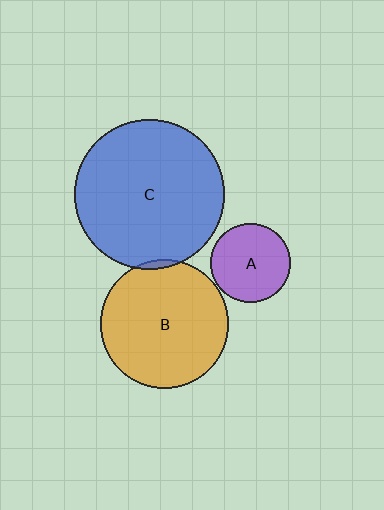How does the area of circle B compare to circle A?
Approximately 2.6 times.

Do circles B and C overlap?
Yes.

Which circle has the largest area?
Circle C (blue).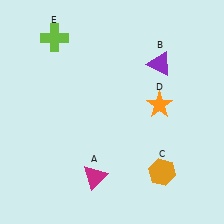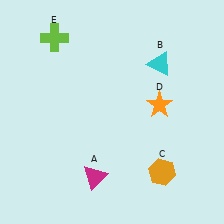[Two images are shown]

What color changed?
The triangle (B) changed from purple in Image 1 to cyan in Image 2.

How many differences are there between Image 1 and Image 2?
There is 1 difference between the two images.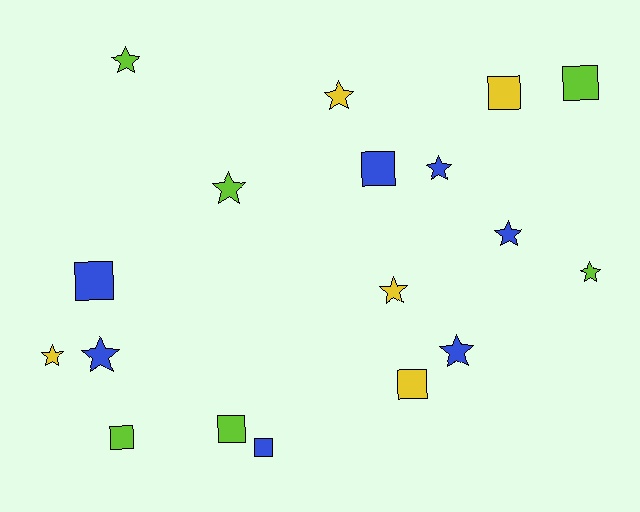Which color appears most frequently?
Blue, with 7 objects.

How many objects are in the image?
There are 18 objects.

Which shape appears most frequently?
Star, with 10 objects.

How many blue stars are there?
There are 4 blue stars.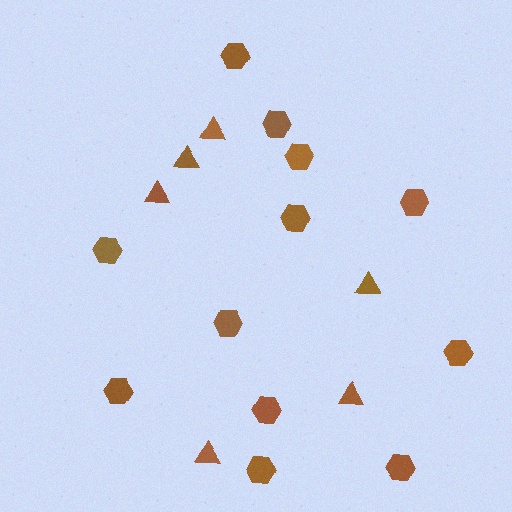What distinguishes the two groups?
There are 2 groups: one group of hexagons (12) and one group of triangles (6).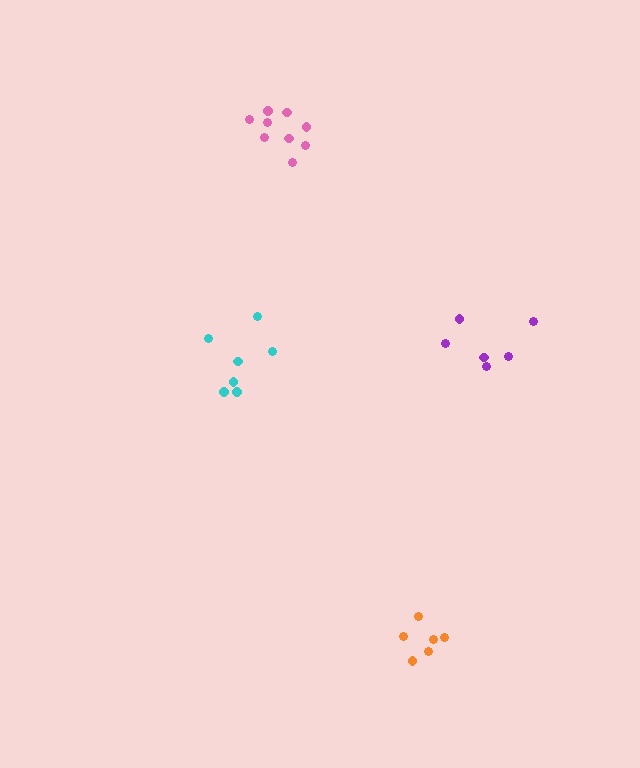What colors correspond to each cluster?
The clusters are colored: purple, orange, cyan, pink.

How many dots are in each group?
Group 1: 6 dots, Group 2: 6 dots, Group 3: 7 dots, Group 4: 9 dots (28 total).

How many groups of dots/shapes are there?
There are 4 groups.